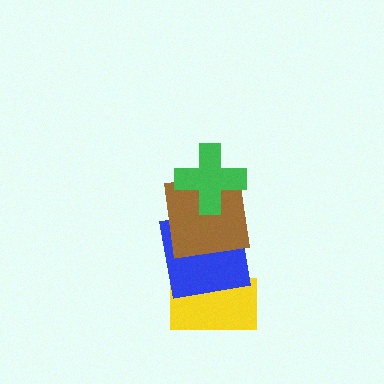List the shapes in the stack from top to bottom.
From top to bottom: the green cross, the brown square, the blue square, the yellow rectangle.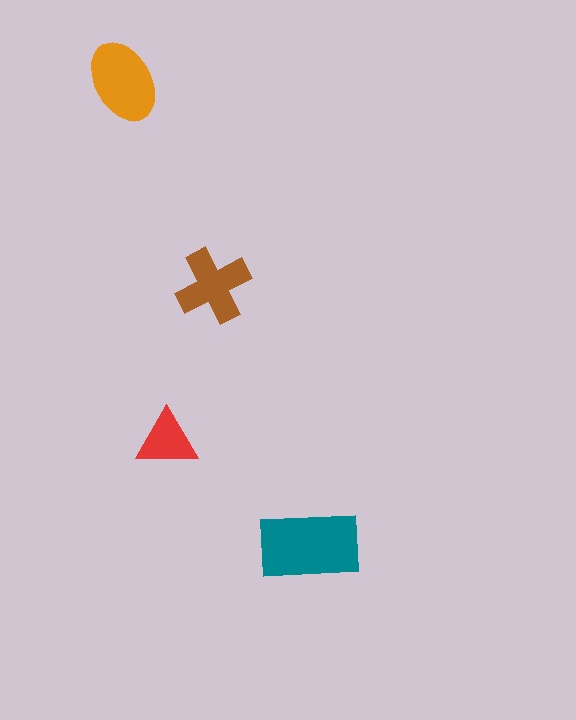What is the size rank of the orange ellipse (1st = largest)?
2nd.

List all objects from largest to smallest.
The teal rectangle, the orange ellipse, the brown cross, the red triangle.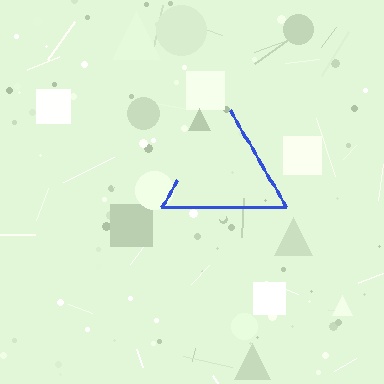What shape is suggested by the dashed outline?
The dashed outline suggests a triangle.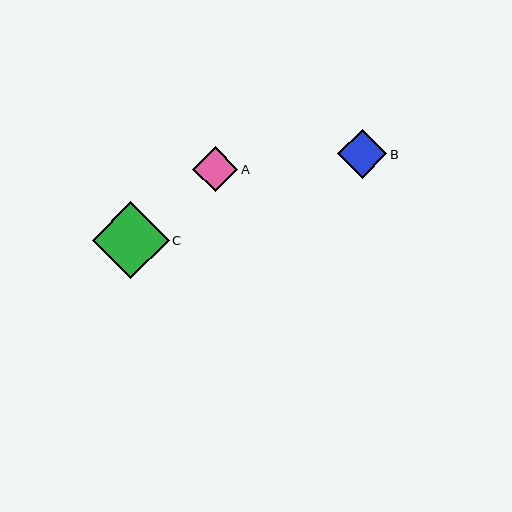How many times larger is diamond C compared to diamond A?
Diamond C is approximately 1.7 times the size of diamond A.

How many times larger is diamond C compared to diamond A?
Diamond C is approximately 1.7 times the size of diamond A.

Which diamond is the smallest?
Diamond A is the smallest with a size of approximately 45 pixels.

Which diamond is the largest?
Diamond C is the largest with a size of approximately 77 pixels.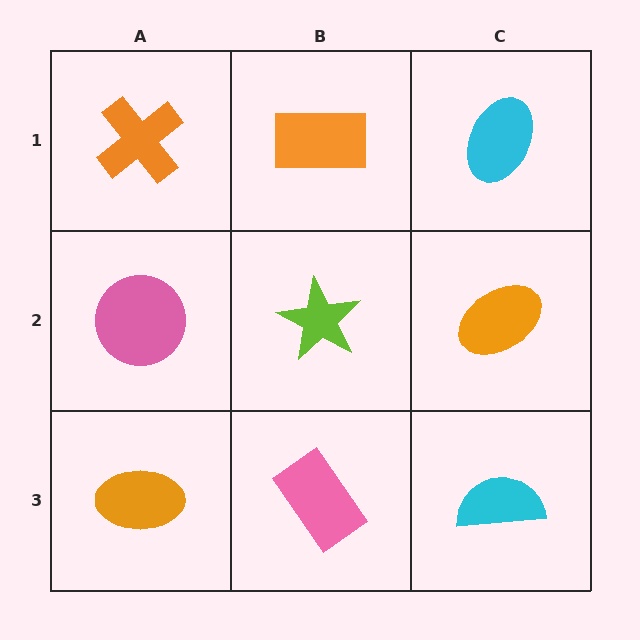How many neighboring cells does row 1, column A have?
2.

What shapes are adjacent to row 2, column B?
An orange rectangle (row 1, column B), a pink rectangle (row 3, column B), a pink circle (row 2, column A), an orange ellipse (row 2, column C).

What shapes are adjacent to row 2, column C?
A cyan ellipse (row 1, column C), a cyan semicircle (row 3, column C), a lime star (row 2, column B).